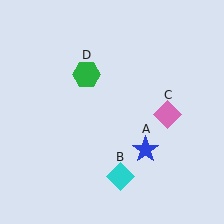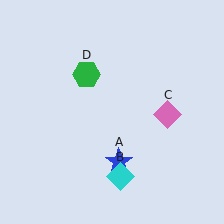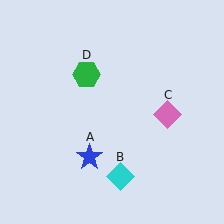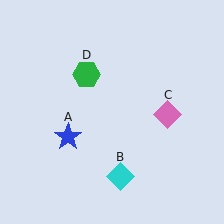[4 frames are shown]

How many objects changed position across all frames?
1 object changed position: blue star (object A).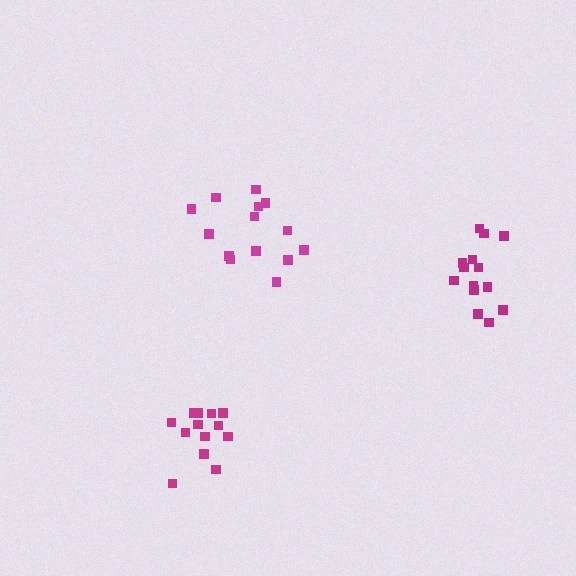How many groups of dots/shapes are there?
There are 3 groups.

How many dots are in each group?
Group 1: 14 dots, Group 2: 13 dots, Group 3: 14 dots (41 total).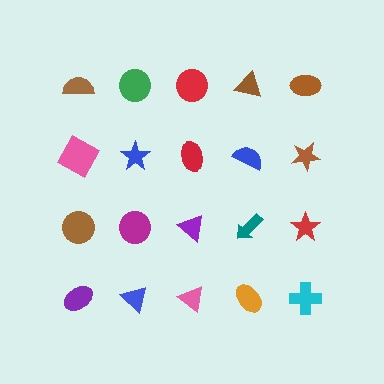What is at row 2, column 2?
A blue star.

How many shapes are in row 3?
5 shapes.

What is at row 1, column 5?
A brown ellipse.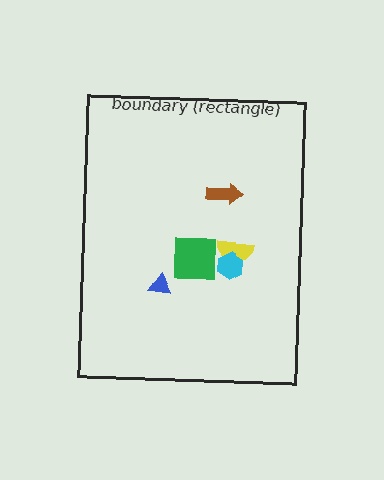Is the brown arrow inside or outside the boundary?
Inside.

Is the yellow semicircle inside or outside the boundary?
Inside.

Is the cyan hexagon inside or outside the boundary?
Inside.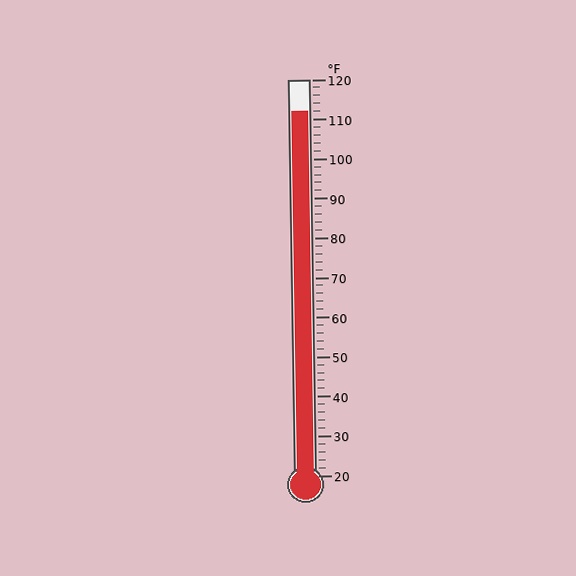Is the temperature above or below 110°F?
The temperature is above 110°F.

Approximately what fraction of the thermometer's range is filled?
The thermometer is filled to approximately 90% of its range.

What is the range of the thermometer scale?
The thermometer scale ranges from 20°F to 120°F.